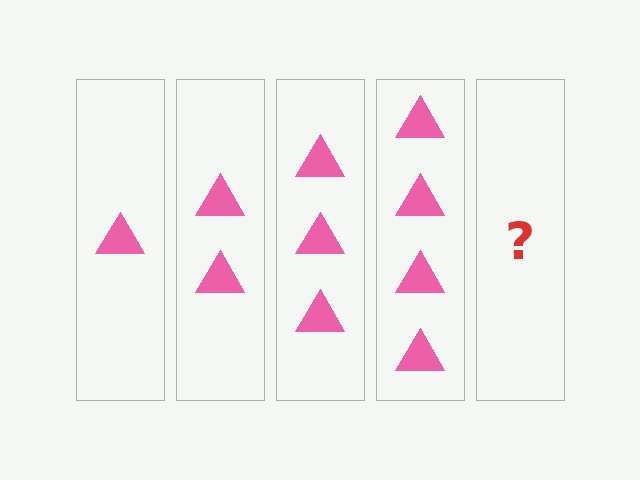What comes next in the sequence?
The next element should be 5 triangles.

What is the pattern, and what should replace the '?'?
The pattern is that each step adds one more triangle. The '?' should be 5 triangles.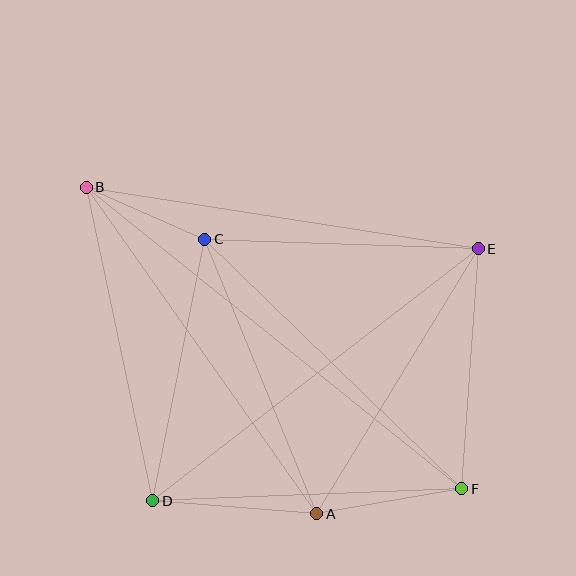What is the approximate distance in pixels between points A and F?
The distance between A and F is approximately 147 pixels.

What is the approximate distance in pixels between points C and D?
The distance between C and D is approximately 267 pixels.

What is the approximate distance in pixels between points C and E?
The distance between C and E is approximately 274 pixels.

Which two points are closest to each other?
Points B and C are closest to each other.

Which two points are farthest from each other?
Points B and F are farthest from each other.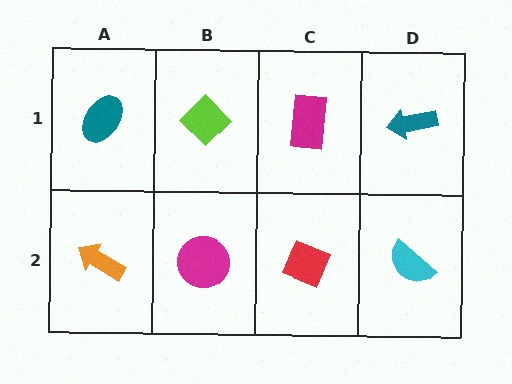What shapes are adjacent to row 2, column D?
A teal arrow (row 1, column D), a red diamond (row 2, column C).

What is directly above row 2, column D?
A teal arrow.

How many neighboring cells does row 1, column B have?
3.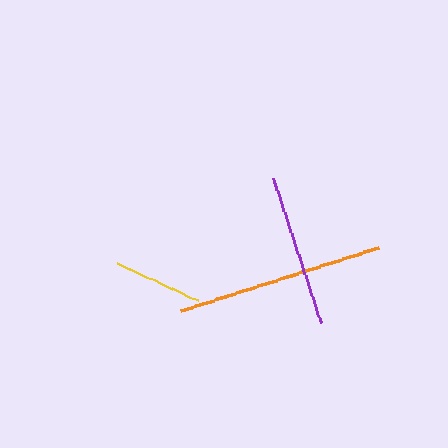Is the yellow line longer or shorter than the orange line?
The orange line is longer than the yellow line.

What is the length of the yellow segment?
The yellow segment is approximately 89 pixels long.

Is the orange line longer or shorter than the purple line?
The orange line is longer than the purple line.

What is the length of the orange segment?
The orange segment is approximately 208 pixels long.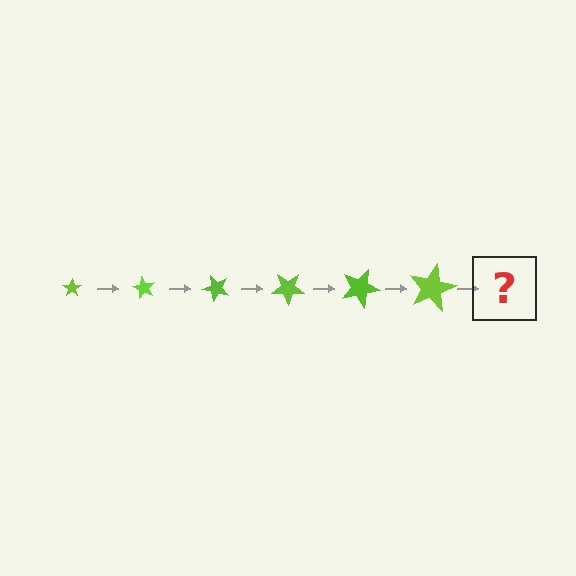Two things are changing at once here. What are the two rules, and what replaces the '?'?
The two rules are that the star grows larger each step and it rotates 60 degrees each step. The '?' should be a star, larger than the previous one and rotated 360 degrees from the start.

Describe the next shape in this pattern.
It should be a star, larger than the previous one and rotated 360 degrees from the start.